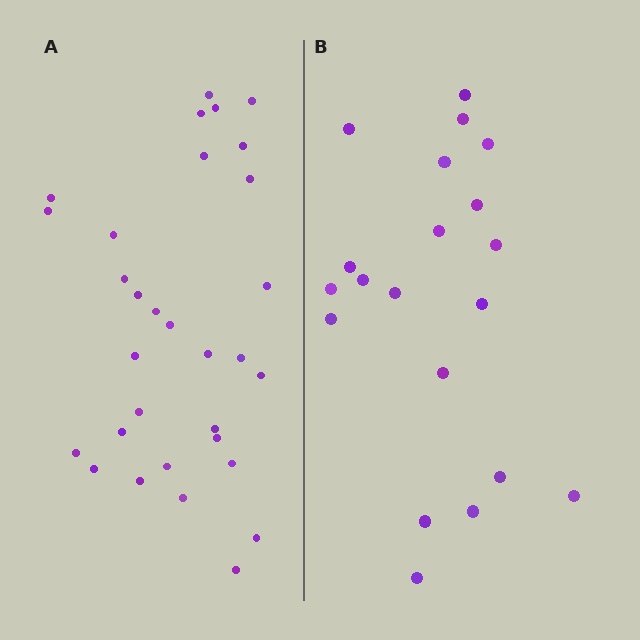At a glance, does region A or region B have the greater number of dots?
Region A (the left region) has more dots.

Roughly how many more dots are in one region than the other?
Region A has roughly 12 or so more dots than region B.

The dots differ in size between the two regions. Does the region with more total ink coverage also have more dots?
No. Region B has more total ink coverage because its dots are larger, but region A actually contains more individual dots. Total area can be misleading — the number of items is what matters here.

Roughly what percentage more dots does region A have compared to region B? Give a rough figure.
About 55% more.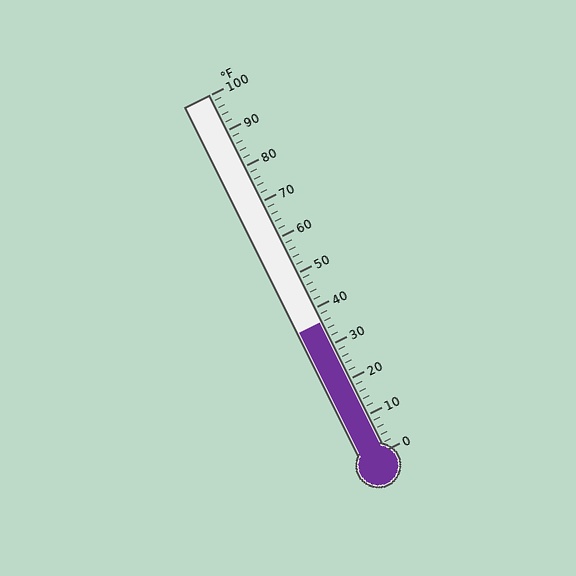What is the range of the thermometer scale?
The thermometer scale ranges from 0°F to 100°F.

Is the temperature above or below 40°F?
The temperature is below 40°F.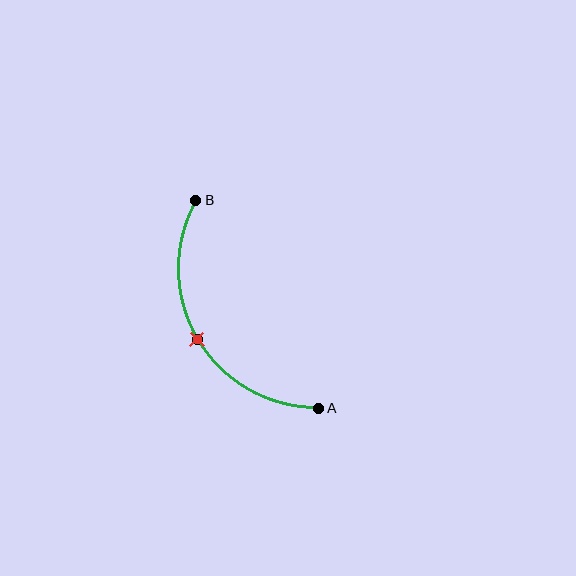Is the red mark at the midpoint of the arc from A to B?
Yes. The red mark lies on the arc at equal arc-length from both A and B — it is the arc midpoint.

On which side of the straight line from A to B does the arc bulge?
The arc bulges to the left of the straight line connecting A and B.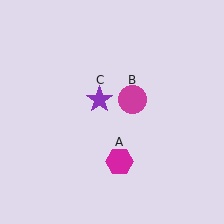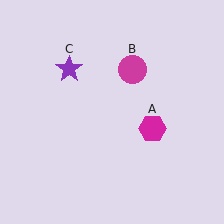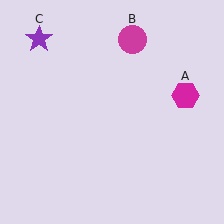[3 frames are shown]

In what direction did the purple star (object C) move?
The purple star (object C) moved up and to the left.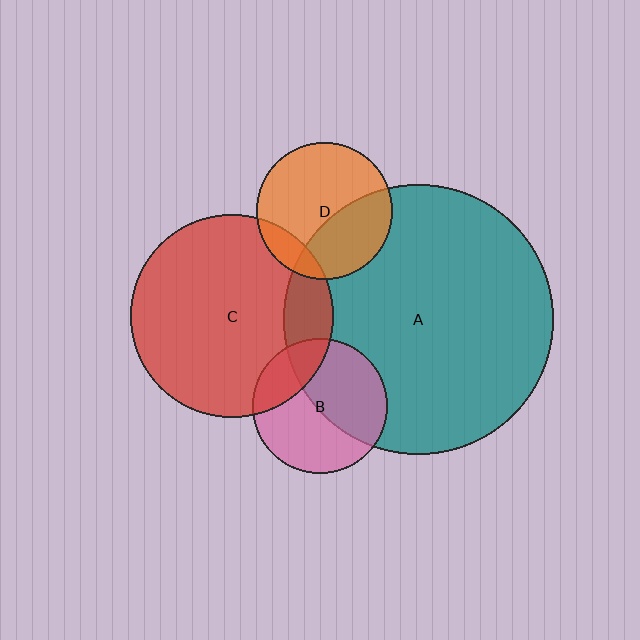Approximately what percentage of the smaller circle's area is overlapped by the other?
Approximately 50%.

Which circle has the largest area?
Circle A (teal).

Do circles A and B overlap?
Yes.